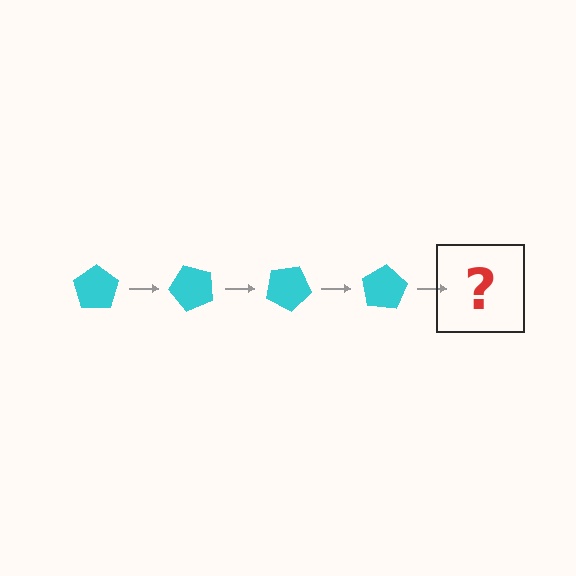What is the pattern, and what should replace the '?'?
The pattern is that the pentagon rotates 50 degrees each step. The '?' should be a cyan pentagon rotated 200 degrees.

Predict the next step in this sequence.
The next step is a cyan pentagon rotated 200 degrees.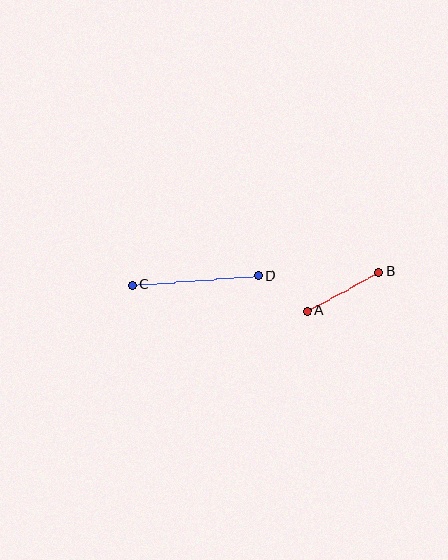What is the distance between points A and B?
The distance is approximately 81 pixels.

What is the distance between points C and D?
The distance is approximately 126 pixels.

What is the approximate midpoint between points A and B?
The midpoint is at approximately (343, 292) pixels.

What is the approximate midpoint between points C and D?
The midpoint is at approximately (195, 281) pixels.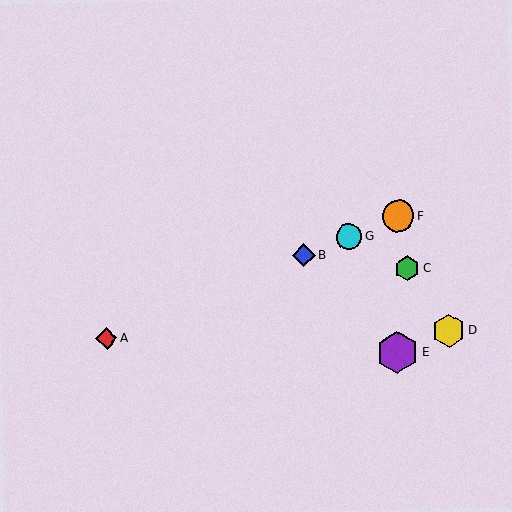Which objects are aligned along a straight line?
Objects A, B, F, G are aligned along a straight line.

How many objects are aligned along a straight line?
4 objects (A, B, F, G) are aligned along a straight line.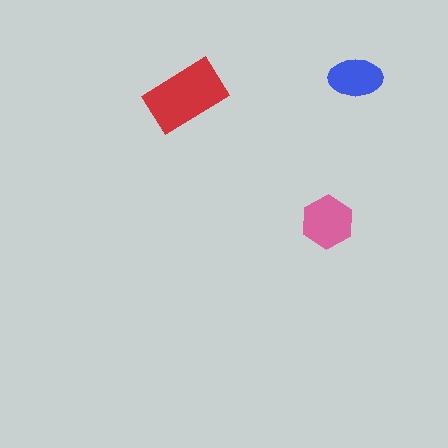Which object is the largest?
The red rectangle.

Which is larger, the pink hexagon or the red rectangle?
The red rectangle.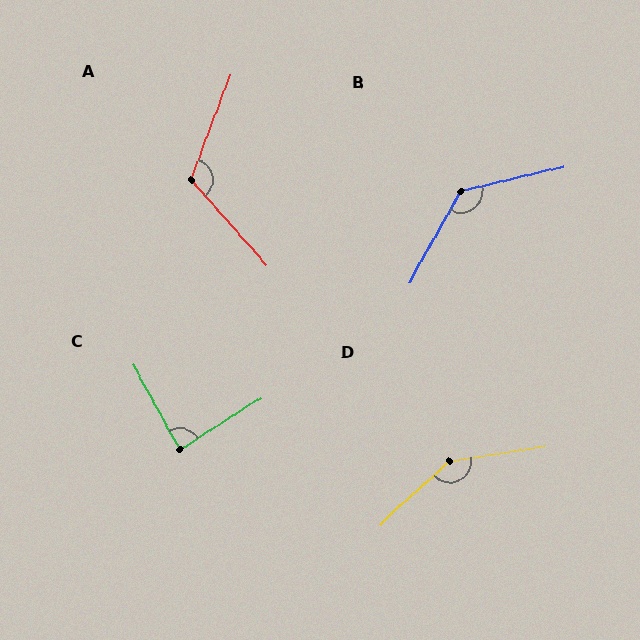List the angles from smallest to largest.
C (86°), A (118°), B (132°), D (146°).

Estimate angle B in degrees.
Approximately 132 degrees.